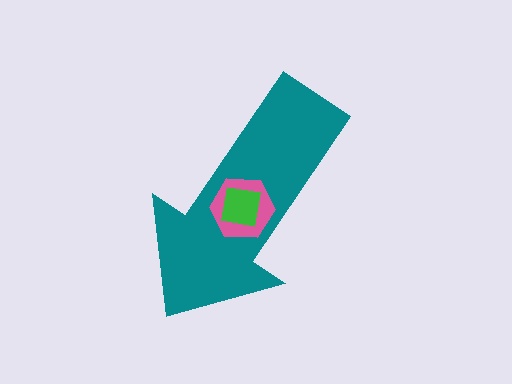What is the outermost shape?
The teal arrow.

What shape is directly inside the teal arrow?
The pink hexagon.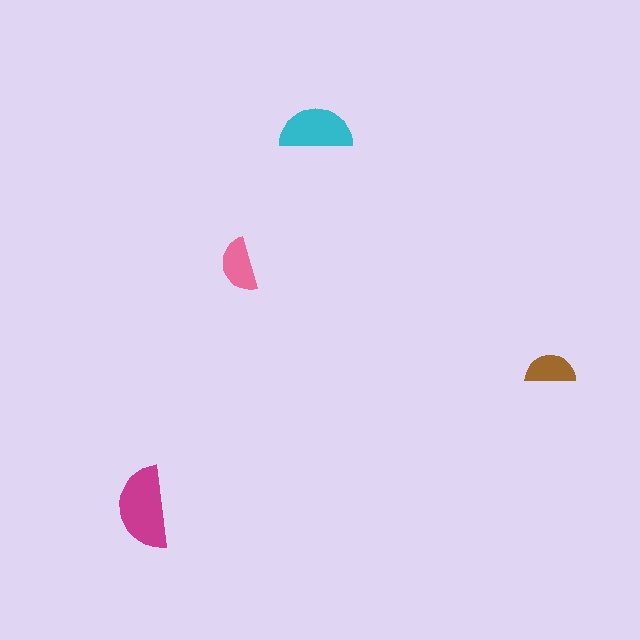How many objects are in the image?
There are 4 objects in the image.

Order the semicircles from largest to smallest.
the magenta one, the cyan one, the pink one, the brown one.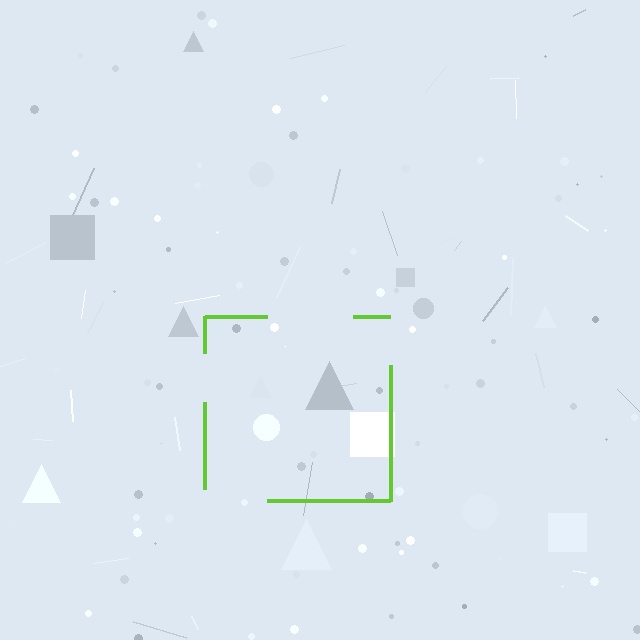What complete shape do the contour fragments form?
The contour fragments form a square.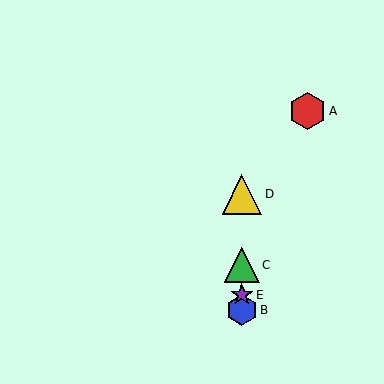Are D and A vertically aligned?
No, D is at x≈242 and A is at x≈308.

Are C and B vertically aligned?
Yes, both are at x≈242.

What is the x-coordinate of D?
Object D is at x≈242.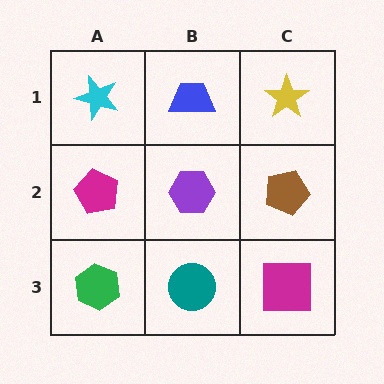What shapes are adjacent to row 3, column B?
A purple hexagon (row 2, column B), a green hexagon (row 3, column A), a magenta square (row 3, column C).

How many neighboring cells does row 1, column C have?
2.